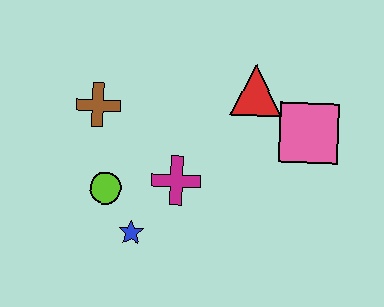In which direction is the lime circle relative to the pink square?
The lime circle is to the left of the pink square.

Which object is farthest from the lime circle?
The pink square is farthest from the lime circle.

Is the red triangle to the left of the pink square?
Yes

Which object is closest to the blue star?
The lime circle is closest to the blue star.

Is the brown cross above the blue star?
Yes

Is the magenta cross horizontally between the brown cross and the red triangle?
Yes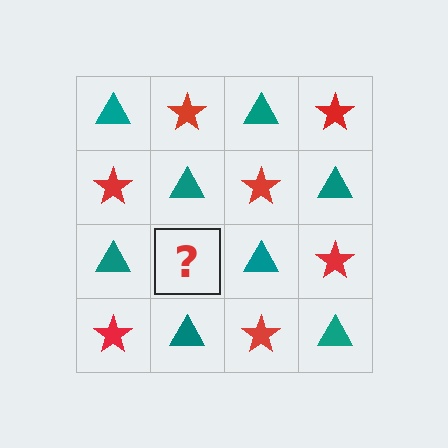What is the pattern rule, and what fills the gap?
The rule is that it alternates teal triangle and red star in a checkerboard pattern. The gap should be filled with a red star.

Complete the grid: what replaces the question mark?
The question mark should be replaced with a red star.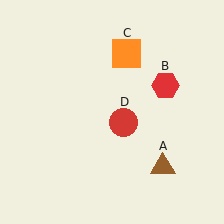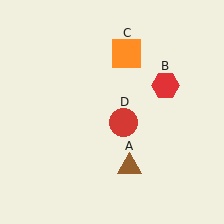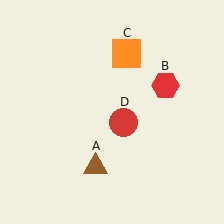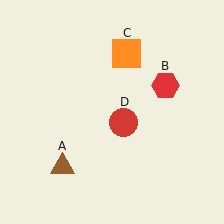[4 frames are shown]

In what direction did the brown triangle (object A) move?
The brown triangle (object A) moved left.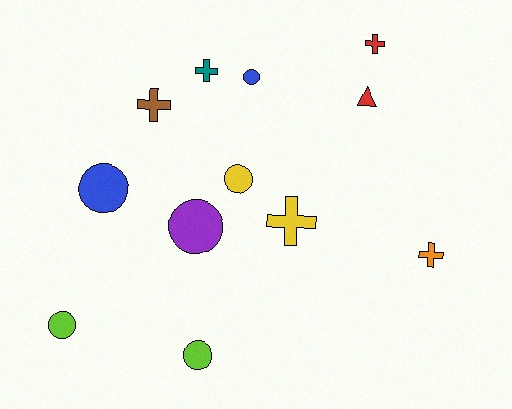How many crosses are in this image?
There are 5 crosses.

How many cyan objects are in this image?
There are no cyan objects.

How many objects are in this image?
There are 12 objects.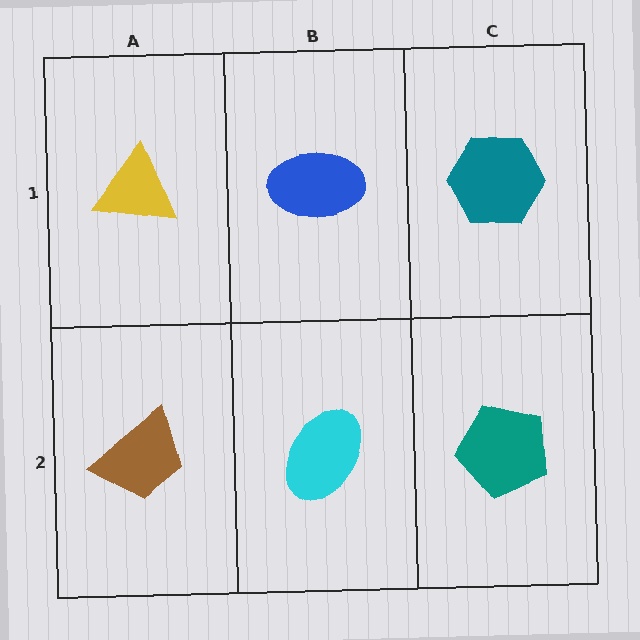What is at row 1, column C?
A teal hexagon.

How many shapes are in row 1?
3 shapes.